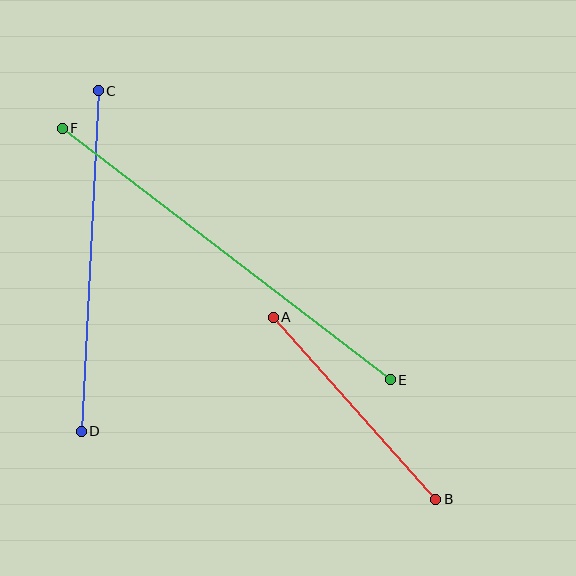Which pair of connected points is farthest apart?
Points E and F are farthest apart.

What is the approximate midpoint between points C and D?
The midpoint is at approximately (90, 261) pixels.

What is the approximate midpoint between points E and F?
The midpoint is at approximately (226, 254) pixels.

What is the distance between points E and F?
The distance is approximately 413 pixels.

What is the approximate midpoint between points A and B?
The midpoint is at approximately (355, 408) pixels.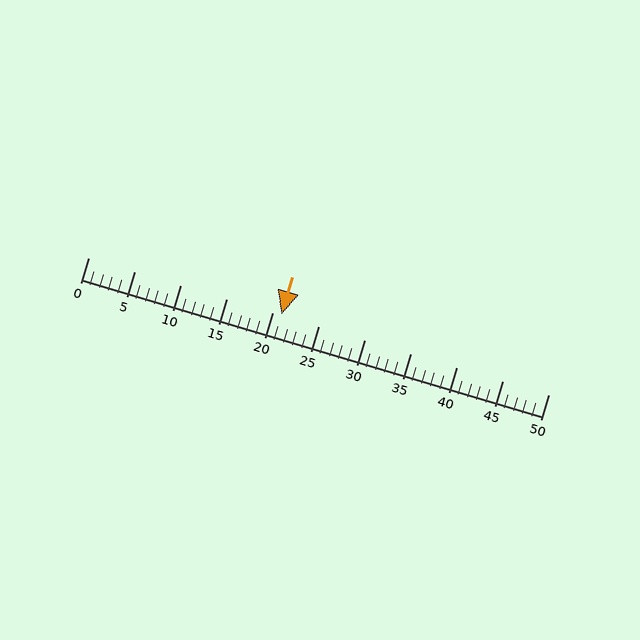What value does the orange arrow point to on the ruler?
The orange arrow points to approximately 21.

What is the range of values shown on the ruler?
The ruler shows values from 0 to 50.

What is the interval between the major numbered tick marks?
The major tick marks are spaced 5 units apart.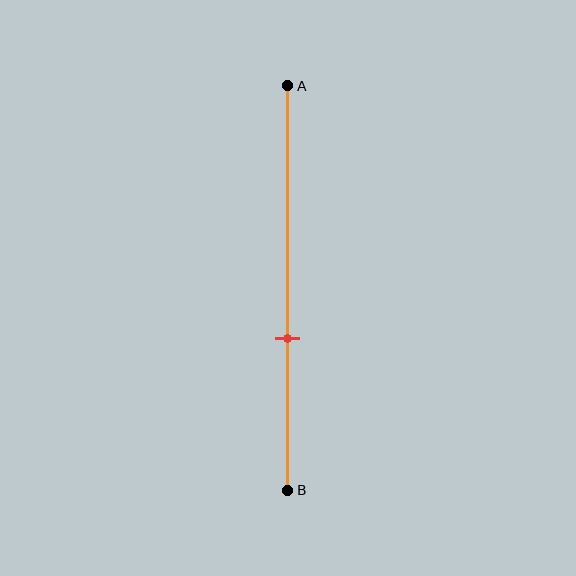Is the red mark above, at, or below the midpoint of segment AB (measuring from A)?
The red mark is below the midpoint of segment AB.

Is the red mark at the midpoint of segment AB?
No, the mark is at about 65% from A, not at the 50% midpoint.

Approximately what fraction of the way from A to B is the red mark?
The red mark is approximately 65% of the way from A to B.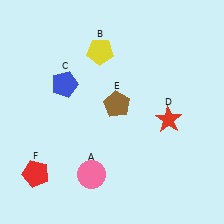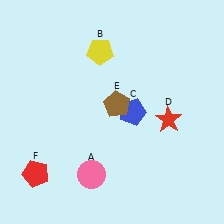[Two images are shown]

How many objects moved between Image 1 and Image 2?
1 object moved between the two images.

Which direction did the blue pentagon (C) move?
The blue pentagon (C) moved right.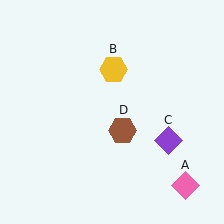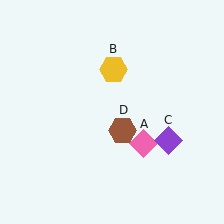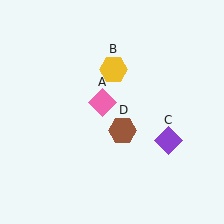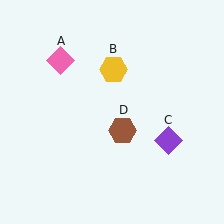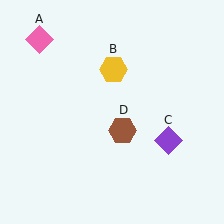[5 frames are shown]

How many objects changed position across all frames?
1 object changed position: pink diamond (object A).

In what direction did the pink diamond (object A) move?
The pink diamond (object A) moved up and to the left.